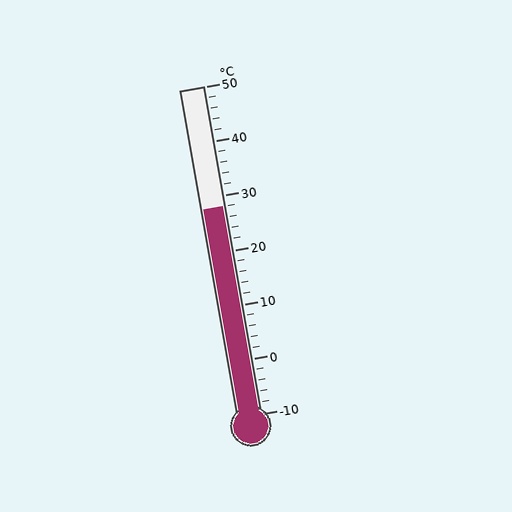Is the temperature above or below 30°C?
The temperature is below 30°C.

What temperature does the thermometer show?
The thermometer shows approximately 28°C.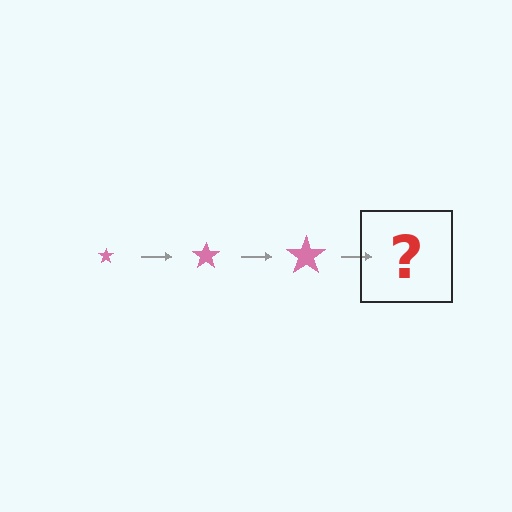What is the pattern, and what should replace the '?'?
The pattern is that the star gets progressively larger each step. The '?' should be a pink star, larger than the previous one.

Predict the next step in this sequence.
The next step is a pink star, larger than the previous one.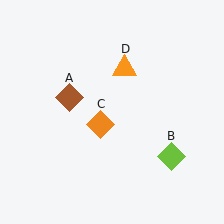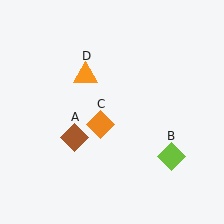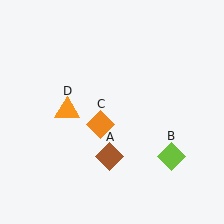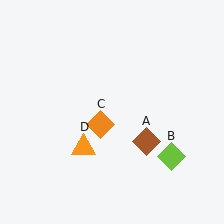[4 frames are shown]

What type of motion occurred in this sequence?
The brown diamond (object A), orange triangle (object D) rotated counterclockwise around the center of the scene.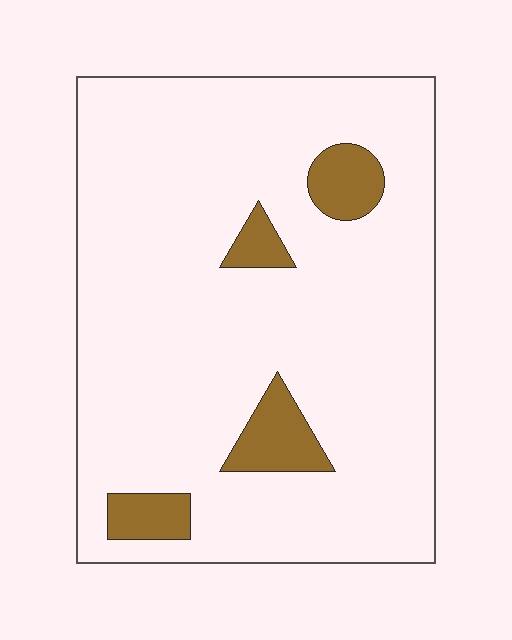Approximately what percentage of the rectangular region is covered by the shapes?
Approximately 10%.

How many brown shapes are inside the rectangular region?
4.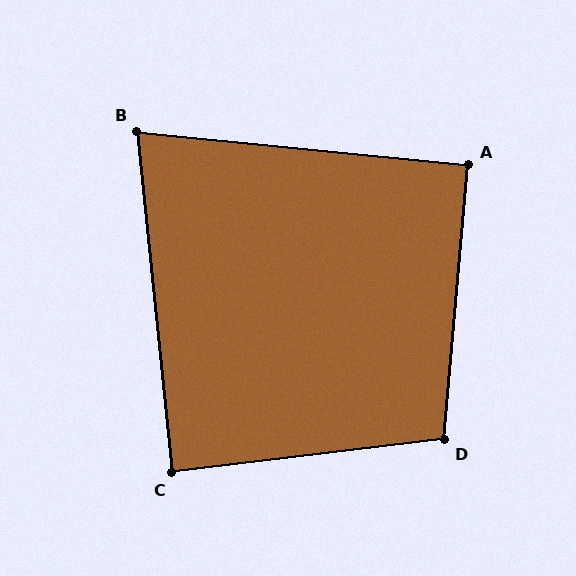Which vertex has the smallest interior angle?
B, at approximately 78 degrees.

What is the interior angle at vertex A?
Approximately 91 degrees (approximately right).